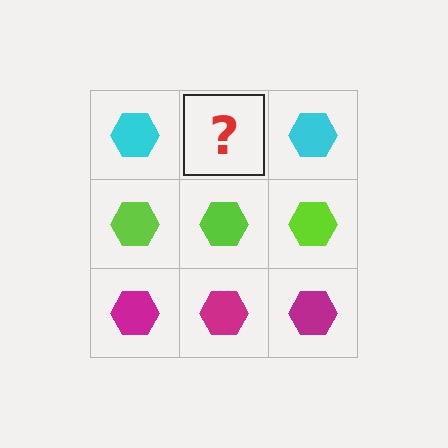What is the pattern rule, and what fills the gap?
The rule is that each row has a consistent color. The gap should be filled with a cyan hexagon.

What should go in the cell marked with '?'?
The missing cell should contain a cyan hexagon.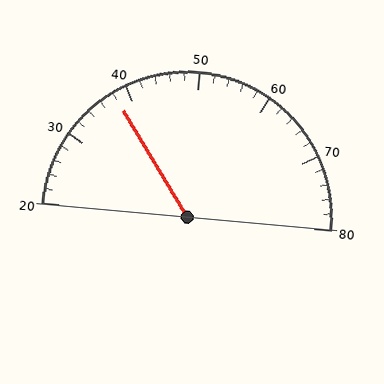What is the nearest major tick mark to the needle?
The nearest major tick mark is 40.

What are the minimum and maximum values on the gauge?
The gauge ranges from 20 to 80.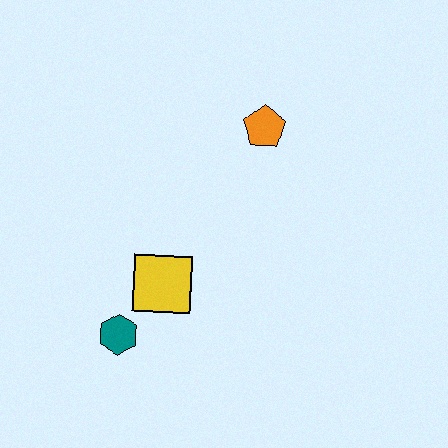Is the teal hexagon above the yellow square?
No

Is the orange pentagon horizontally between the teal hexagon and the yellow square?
No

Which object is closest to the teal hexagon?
The yellow square is closest to the teal hexagon.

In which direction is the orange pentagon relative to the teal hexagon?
The orange pentagon is above the teal hexagon.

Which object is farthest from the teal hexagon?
The orange pentagon is farthest from the teal hexagon.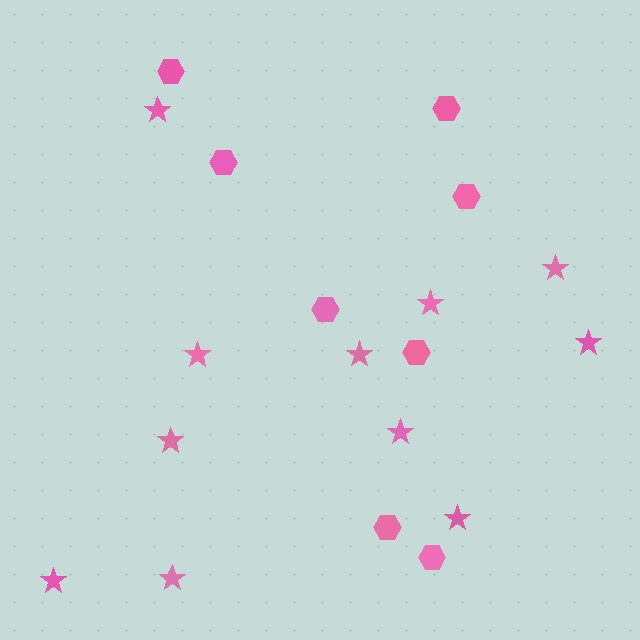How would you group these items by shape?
There are 2 groups: one group of hexagons (8) and one group of stars (11).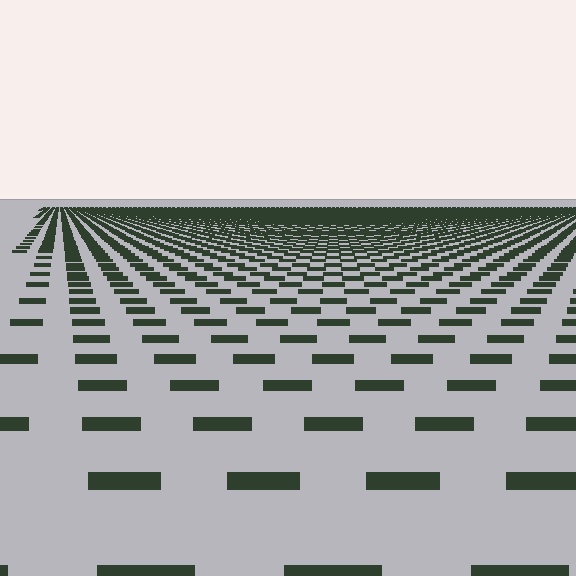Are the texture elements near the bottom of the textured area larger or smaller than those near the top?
Larger. Near the bottom, elements are closer to the viewer and appear at a bigger on-screen size.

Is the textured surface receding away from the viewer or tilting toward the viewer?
The surface is receding away from the viewer. Texture elements get smaller and denser toward the top.